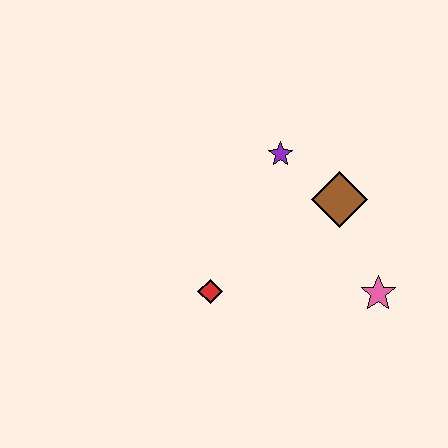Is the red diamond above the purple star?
No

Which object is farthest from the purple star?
The pink star is farthest from the purple star.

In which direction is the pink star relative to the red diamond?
The pink star is to the right of the red diamond.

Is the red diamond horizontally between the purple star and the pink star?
No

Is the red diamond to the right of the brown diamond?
No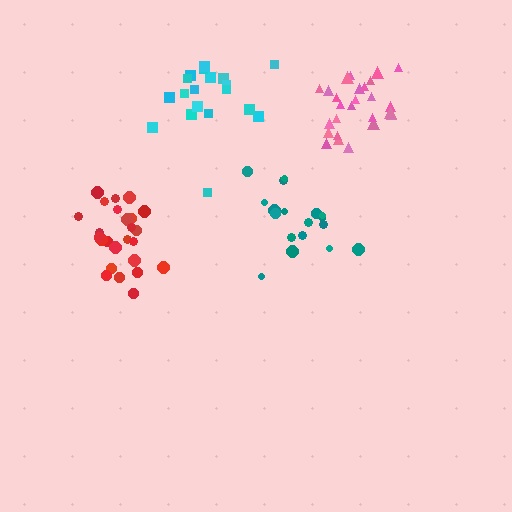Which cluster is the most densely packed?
Pink.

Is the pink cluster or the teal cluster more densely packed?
Pink.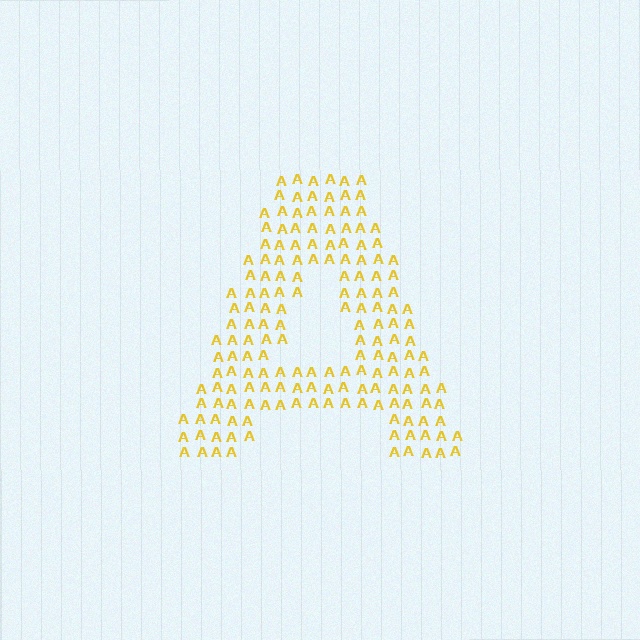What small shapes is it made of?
It is made of small letter A's.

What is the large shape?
The large shape is the letter A.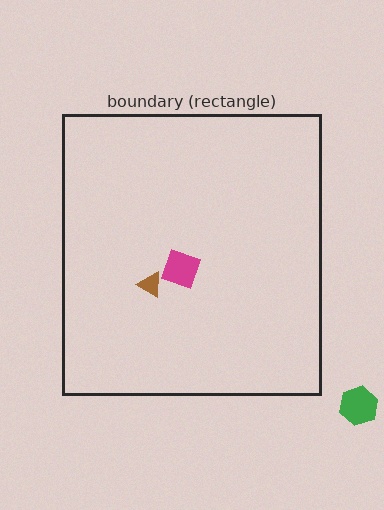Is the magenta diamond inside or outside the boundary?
Inside.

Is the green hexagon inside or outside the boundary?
Outside.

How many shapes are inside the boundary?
2 inside, 1 outside.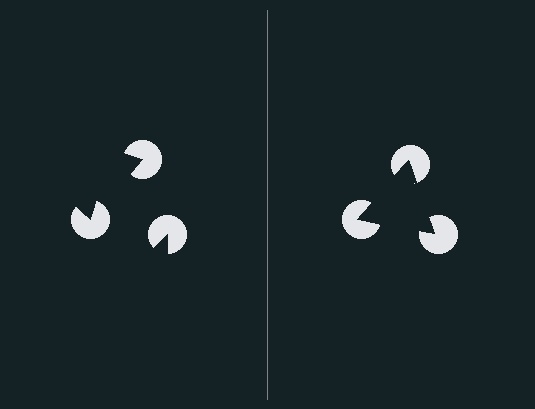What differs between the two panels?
The pac-man discs are positioned identically on both sides; only the wedge orientations differ. On the right they align to a triangle; on the left they are misaligned.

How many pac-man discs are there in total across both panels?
6 — 3 on each side.